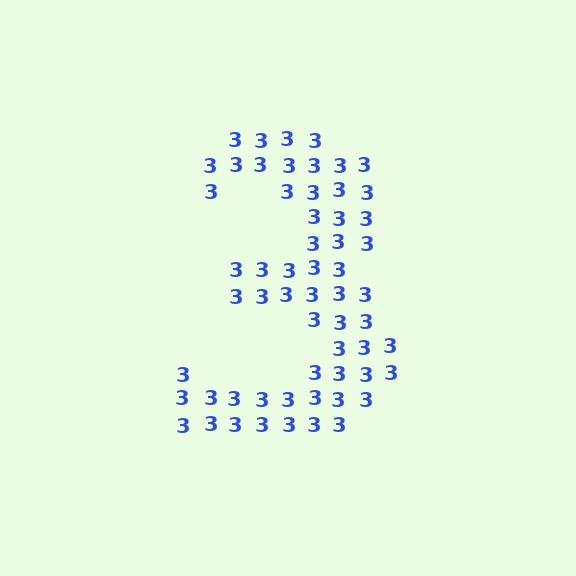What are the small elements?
The small elements are digit 3's.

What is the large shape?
The large shape is the digit 3.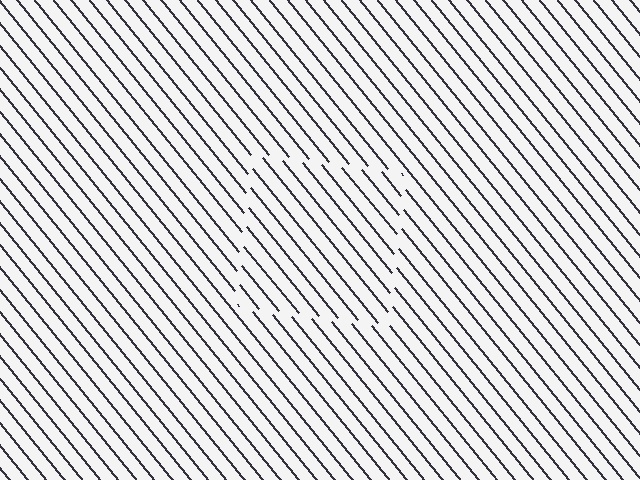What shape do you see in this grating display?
An illusory square. The interior of the shape contains the same grating, shifted by half a period — the contour is defined by the phase discontinuity where line-ends from the inner and outer gratings abut.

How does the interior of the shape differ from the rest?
The interior of the shape contains the same grating, shifted by half a period — the contour is defined by the phase discontinuity where line-ends from the inner and outer gratings abut.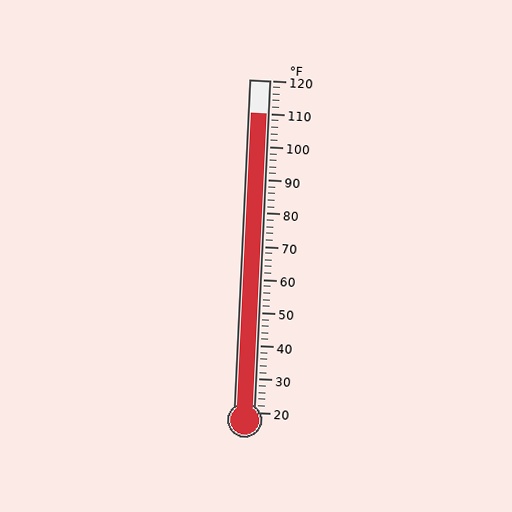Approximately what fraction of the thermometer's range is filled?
The thermometer is filled to approximately 90% of its range.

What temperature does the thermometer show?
The thermometer shows approximately 110°F.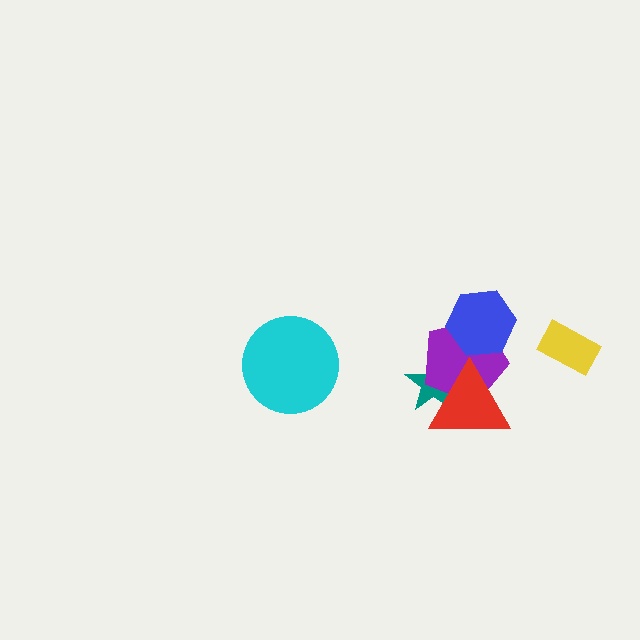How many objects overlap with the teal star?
2 objects overlap with the teal star.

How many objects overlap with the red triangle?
2 objects overlap with the red triangle.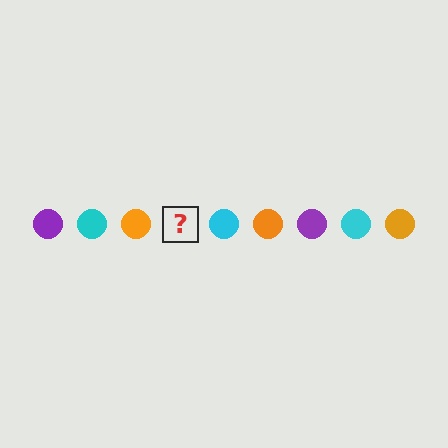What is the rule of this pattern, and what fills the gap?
The rule is that the pattern cycles through purple, cyan, orange circles. The gap should be filled with a purple circle.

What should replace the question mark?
The question mark should be replaced with a purple circle.